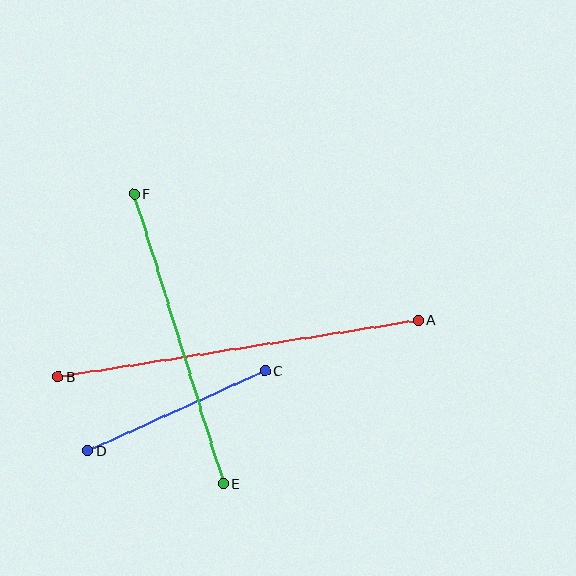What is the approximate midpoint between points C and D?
The midpoint is at approximately (176, 411) pixels.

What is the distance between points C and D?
The distance is approximately 194 pixels.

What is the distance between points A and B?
The distance is approximately 365 pixels.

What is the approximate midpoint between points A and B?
The midpoint is at approximately (238, 348) pixels.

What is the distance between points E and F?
The distance is approximately 303 pixels.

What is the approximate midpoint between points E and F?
The midpoint is at approximately (179, 339) pixels.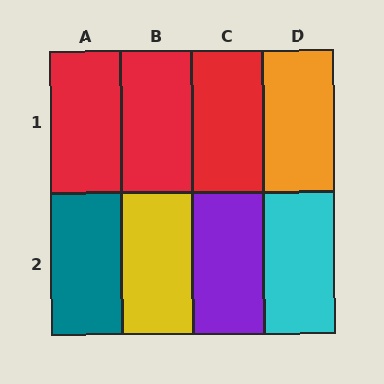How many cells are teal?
1 cell is teal.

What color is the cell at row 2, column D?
Cyan.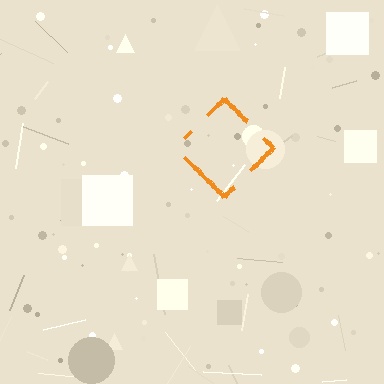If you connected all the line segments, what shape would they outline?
They would outline a diamond.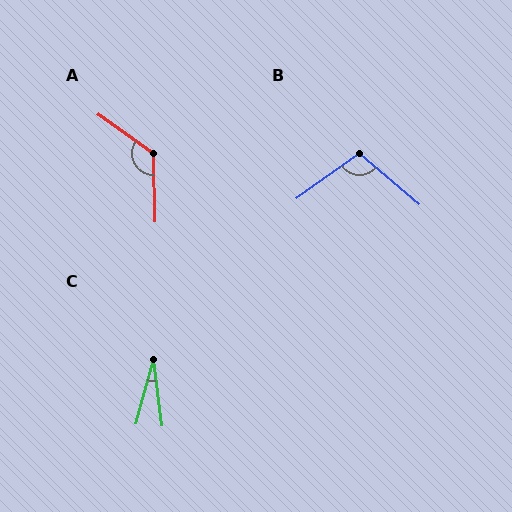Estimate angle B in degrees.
Approximately 104 degrees.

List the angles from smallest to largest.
C (22°), B (104°), A (126°).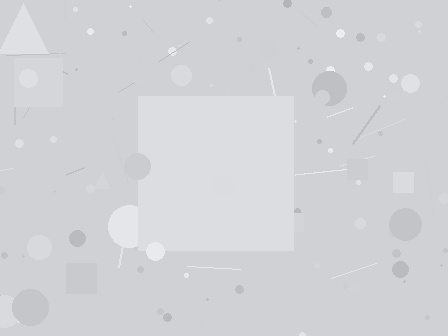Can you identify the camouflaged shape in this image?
The camouflaged shape is a square.